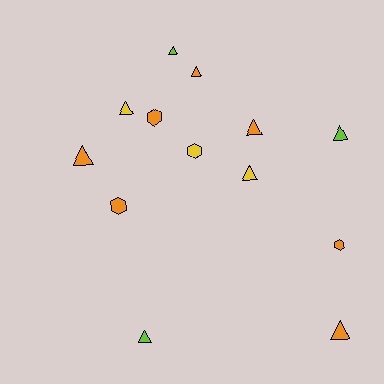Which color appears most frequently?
Orange, with 7 objects.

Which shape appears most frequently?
Triangle, with 9 objects.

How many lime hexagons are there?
There are no lime hexagons.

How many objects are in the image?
There are 13 objects.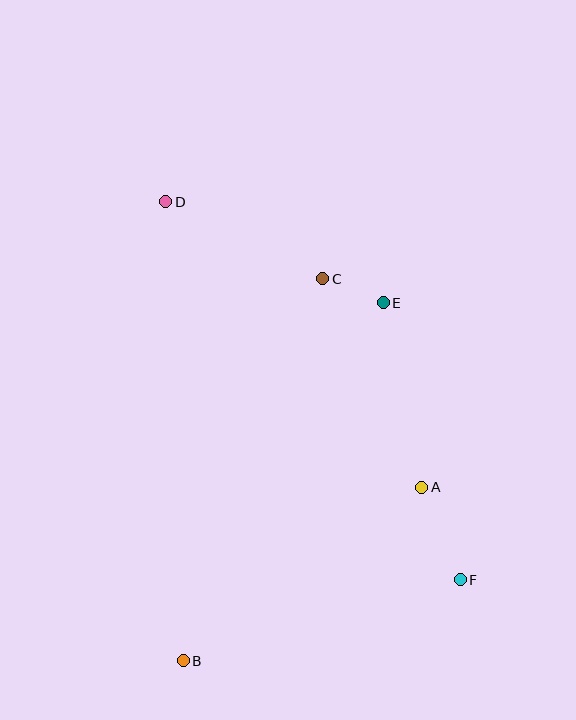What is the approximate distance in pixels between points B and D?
The distance between B and D is approximately 459 pixels.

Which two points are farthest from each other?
Points D and F are farthest from each other.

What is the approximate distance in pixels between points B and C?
The distance between B and C is approximately 407 pixels.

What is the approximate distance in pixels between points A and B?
The distance between A and B is approximately 295 pixels.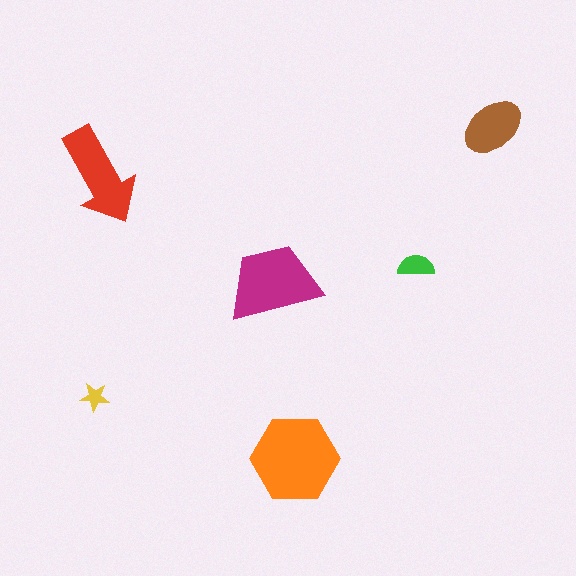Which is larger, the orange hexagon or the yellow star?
The orange hexagon.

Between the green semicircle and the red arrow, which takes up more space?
The red arrow.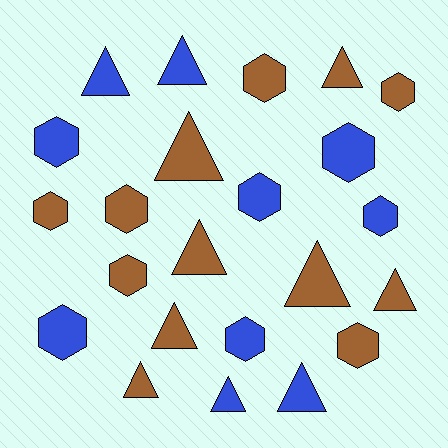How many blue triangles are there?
There are 4 blue triangles.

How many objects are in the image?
There are 23 objects.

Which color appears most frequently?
Brown, with 13 objects.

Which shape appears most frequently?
Hexagon, with 12 objects.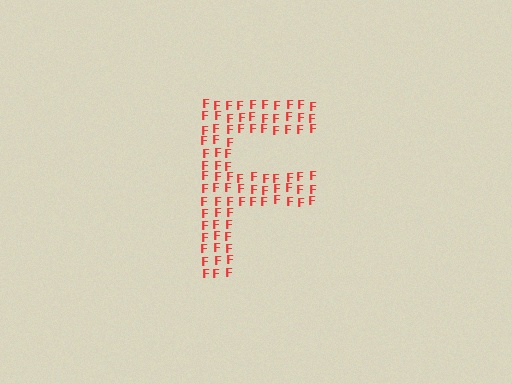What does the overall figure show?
The overall figure shows the letter F.